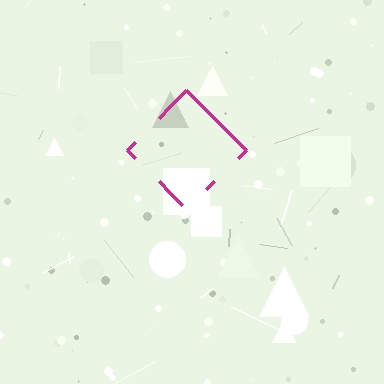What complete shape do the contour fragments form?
The contour fragments form a diamond.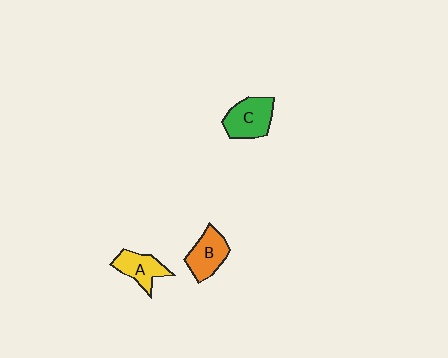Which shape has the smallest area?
Shape A (yellow).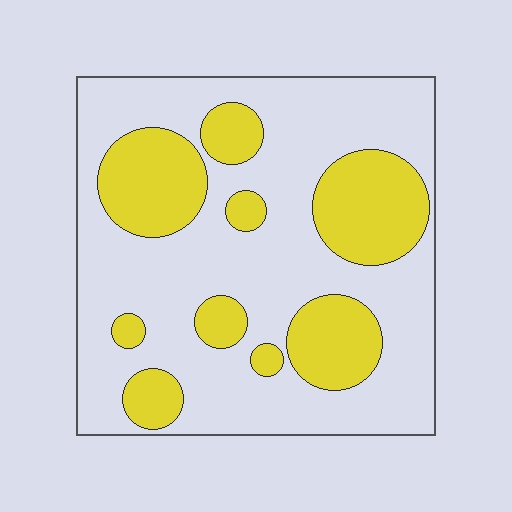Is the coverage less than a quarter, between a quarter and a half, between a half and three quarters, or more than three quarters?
Between a quarter and a half.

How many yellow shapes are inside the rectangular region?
9.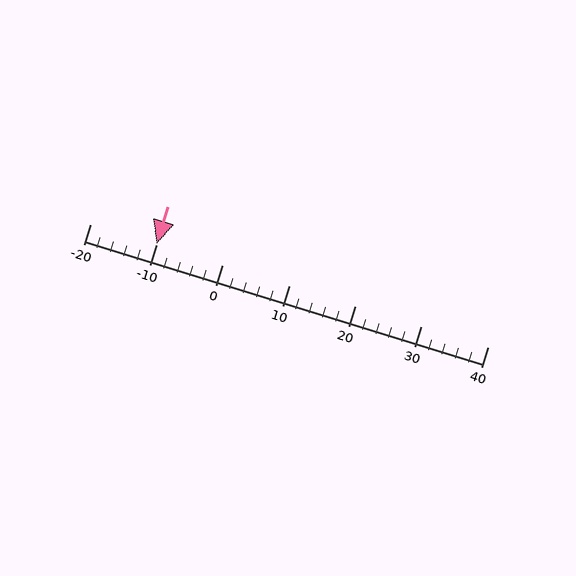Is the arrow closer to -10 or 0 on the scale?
The arrow is closer to -10.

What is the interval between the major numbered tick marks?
The major tick marks are spaced 10 units apart.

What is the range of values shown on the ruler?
The ruler shows values from -20 to 40.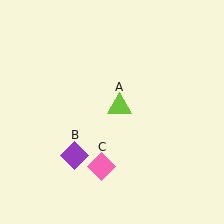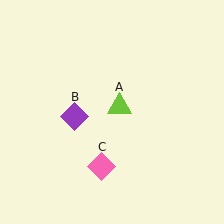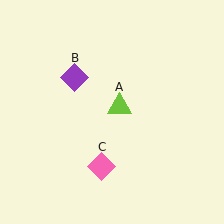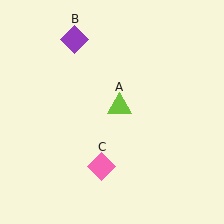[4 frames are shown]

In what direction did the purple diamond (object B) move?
The purple diamond (object B) moved up.